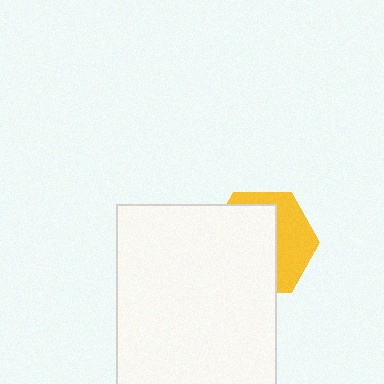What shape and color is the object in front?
The object in front is a white rectangle.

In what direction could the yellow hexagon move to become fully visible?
The yellow hexagon could move right. That would shift it out from behind the white rectangle entirely.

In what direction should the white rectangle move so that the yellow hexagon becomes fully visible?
The white rectangle should move left. That is the shortest direction to clear the overlap and leave the yellow hexagon fully visible.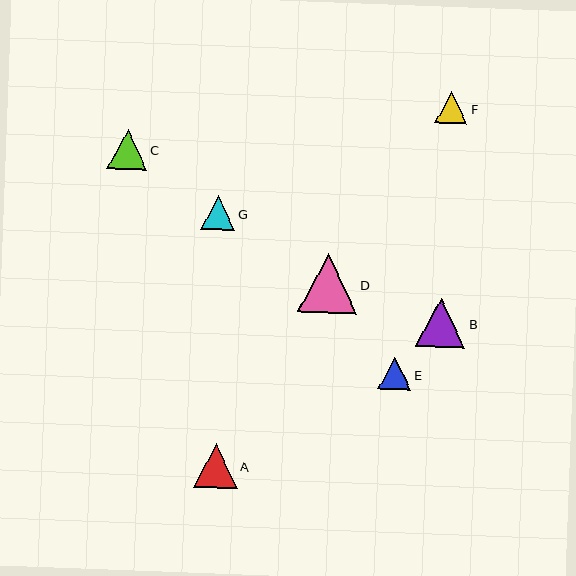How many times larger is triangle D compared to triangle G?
Triangle D is approximately 1.7 times the size of triangle G.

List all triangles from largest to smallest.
From largest to smallest: D, B, A, C, G, E, F.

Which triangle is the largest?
Triangle D is the largest with a size of approximately 59 pixels.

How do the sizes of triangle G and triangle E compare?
Triangle G and triangle E are approximately the same size.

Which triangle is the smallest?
Triangle F is the smallest with a size of approximately 32 pixels.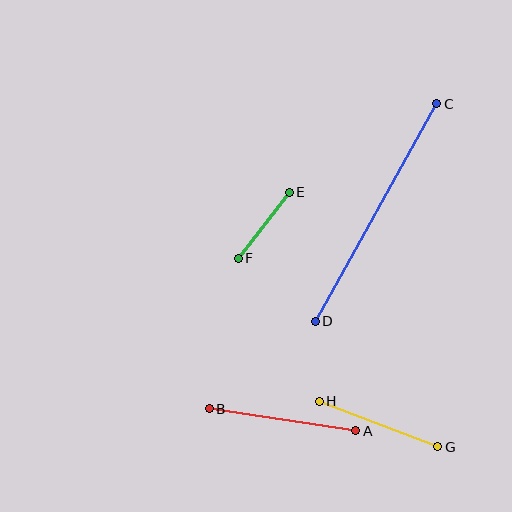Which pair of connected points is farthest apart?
Points C and D are farthest apart.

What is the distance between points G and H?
The distance is approximately 127 pixels.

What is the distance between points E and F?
The distance is approximately 83 pixels.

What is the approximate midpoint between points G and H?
The midpoint is at approximately (379, 424) pixels.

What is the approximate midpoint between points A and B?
The midpoint is at approximately (282, 420) pixels.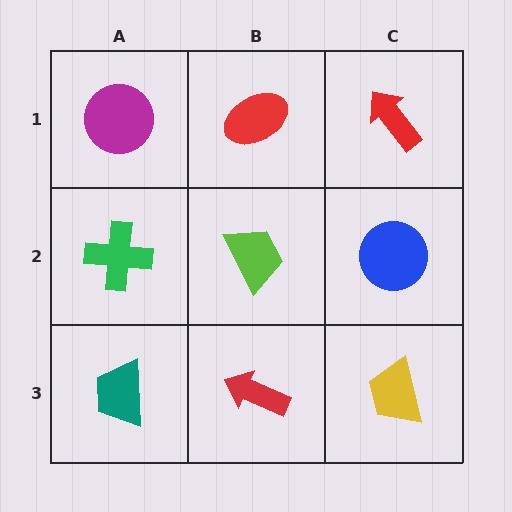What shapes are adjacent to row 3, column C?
A blue circle (row 2, column C), a red arrow (row 3, column B).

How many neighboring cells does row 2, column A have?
3.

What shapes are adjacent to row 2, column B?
A red ellipse (row 1, column B), a red arrow (row 3, column B), a green cross (row 2, column A), a blue circle (row 2, column C).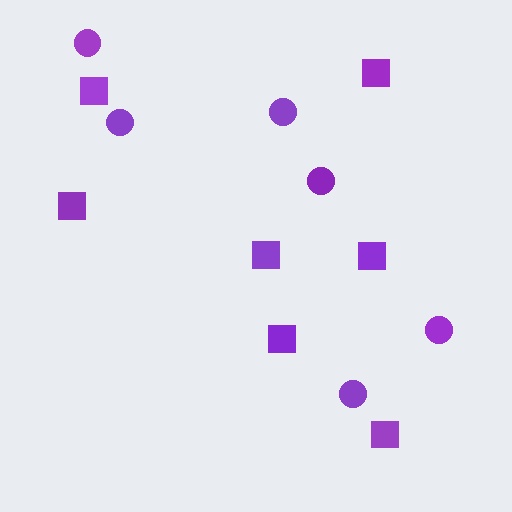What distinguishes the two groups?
There are 2 groups: one group of squares (7) and one group of circles (6).